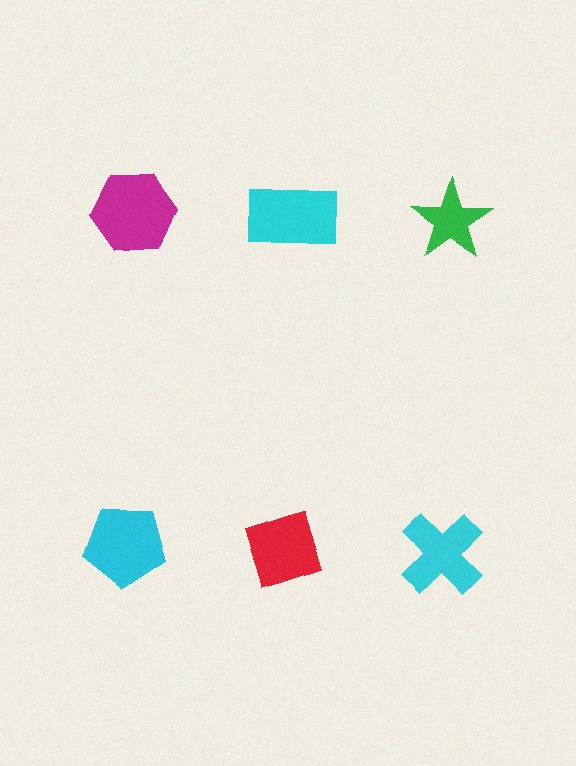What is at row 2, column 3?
A cyan cross.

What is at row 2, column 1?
A cyan pentagon.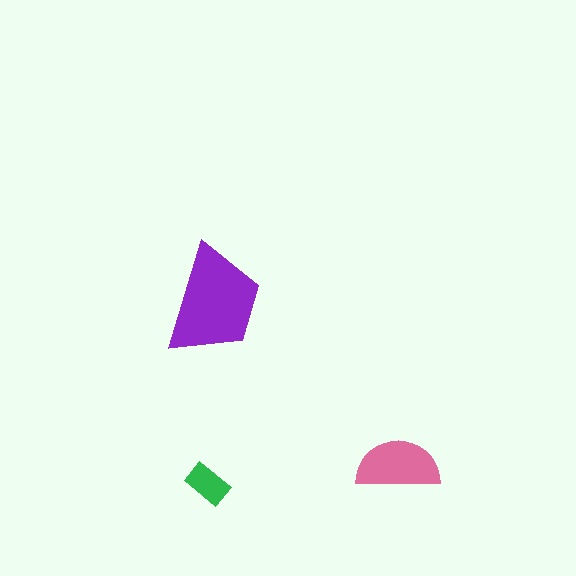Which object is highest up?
The purple trapezoid is topmost.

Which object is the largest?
The purple trapezoid.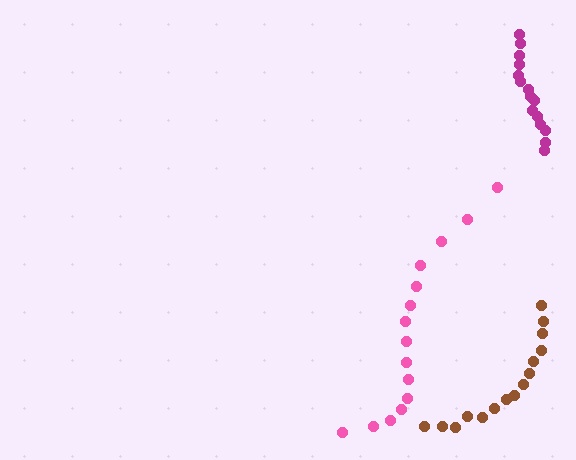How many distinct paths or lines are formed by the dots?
There are 3 distinct paths.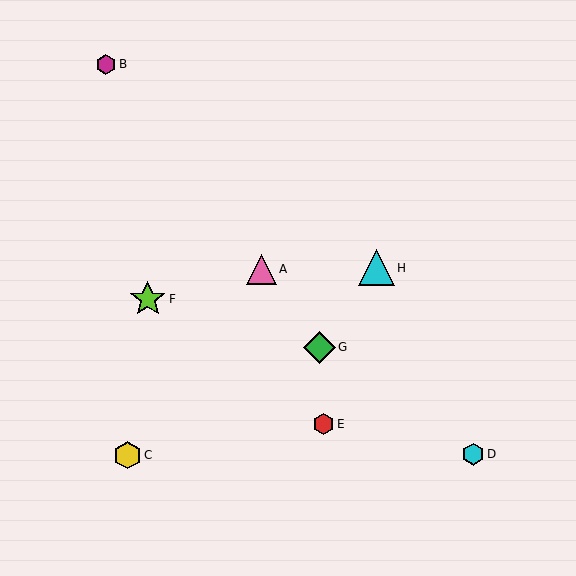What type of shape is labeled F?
Shape F is a lime star.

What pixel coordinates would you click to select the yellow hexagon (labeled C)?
Click at (128, 455) to select the yellow hexagon C.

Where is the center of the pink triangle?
The center of the pink triangle is at (261, 269).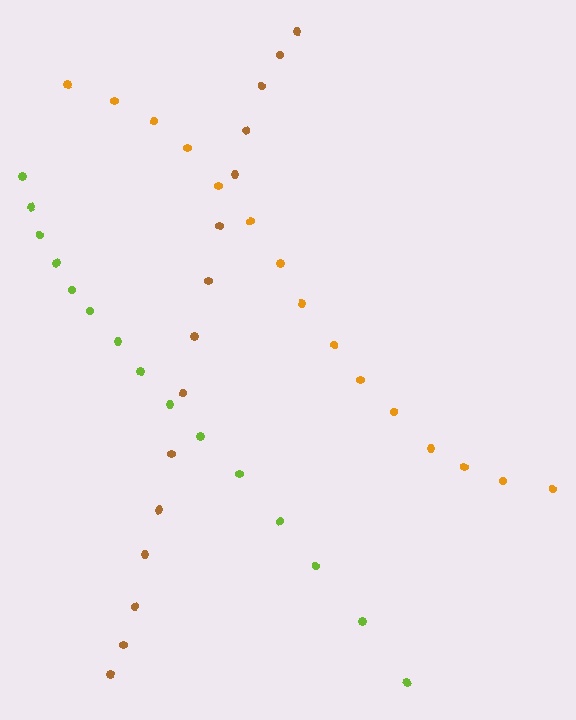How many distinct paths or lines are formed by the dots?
There are 3 distinct paths.